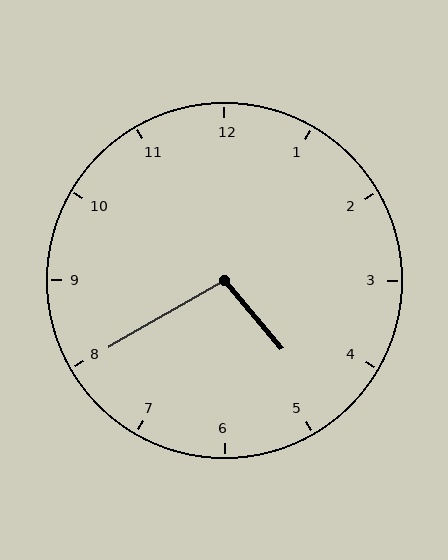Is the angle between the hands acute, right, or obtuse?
It is obtuse.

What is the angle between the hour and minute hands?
Approximately 100 degrees.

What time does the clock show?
4:40.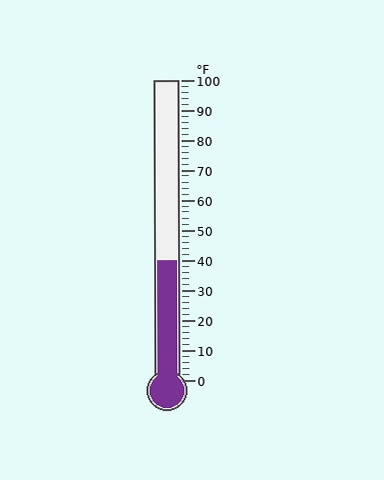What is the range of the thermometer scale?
The thermometer scale ranges from 0°F to 100°F.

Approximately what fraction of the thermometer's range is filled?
The thermometer is filled to approximately 40% of its range.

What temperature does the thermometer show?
The thermometer shows approximately 40°F.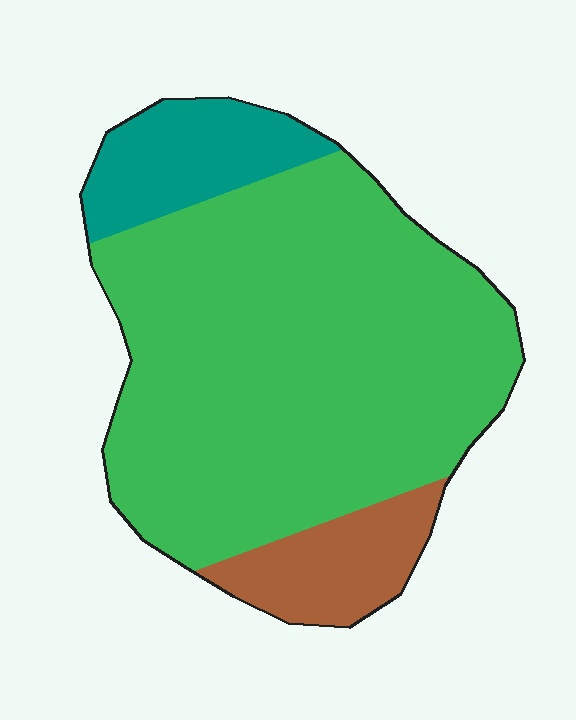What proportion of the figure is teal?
Teal takes up about one eighth (1/8) of the figure.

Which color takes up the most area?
Green, at roughly 75%.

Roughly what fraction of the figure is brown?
Brown takes up about one eighth (1/8) of the figure.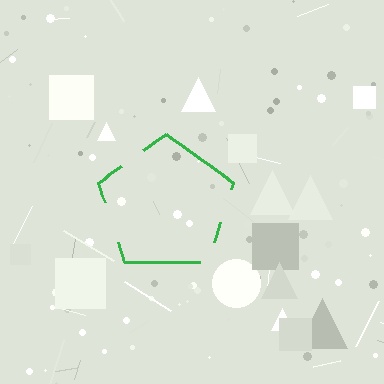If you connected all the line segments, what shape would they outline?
They would outline a pentagon.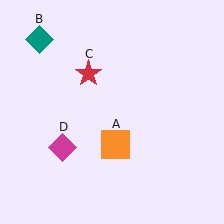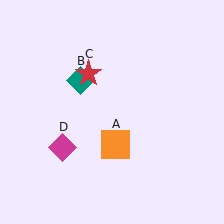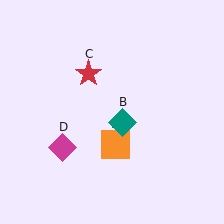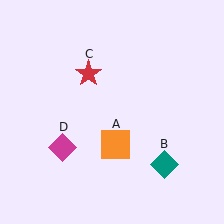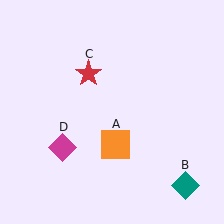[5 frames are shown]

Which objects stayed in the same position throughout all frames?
Orange square (object A) and red star (object C) and magenta diamond (object D) remained stationary.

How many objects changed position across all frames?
1 object changed position: teal diamond (object B).